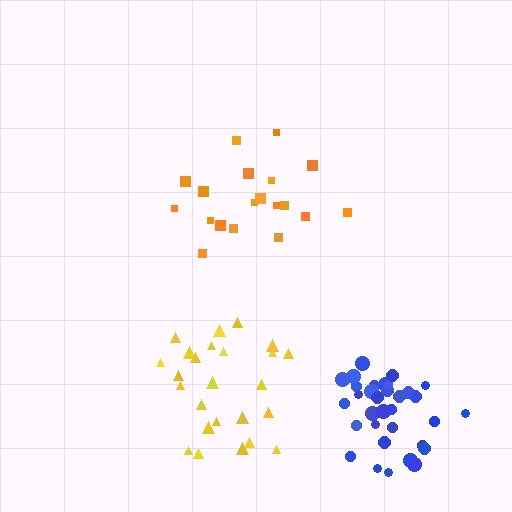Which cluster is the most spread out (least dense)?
Orange.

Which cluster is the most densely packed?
Blue.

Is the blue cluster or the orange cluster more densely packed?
Blue.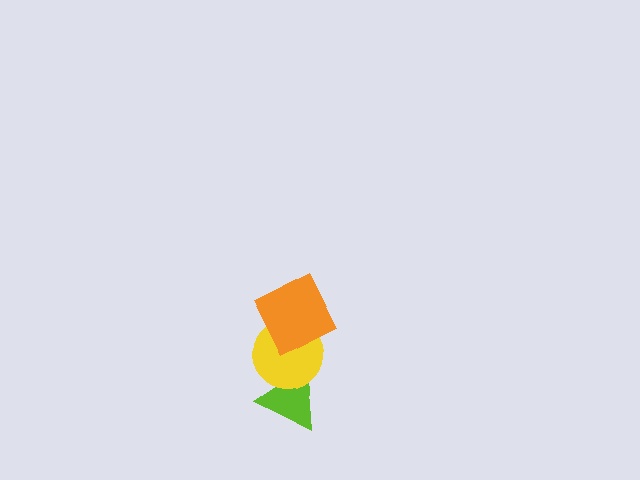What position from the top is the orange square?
The orange square is 1st from the top.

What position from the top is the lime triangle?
The lime triangle is 3rd from the top.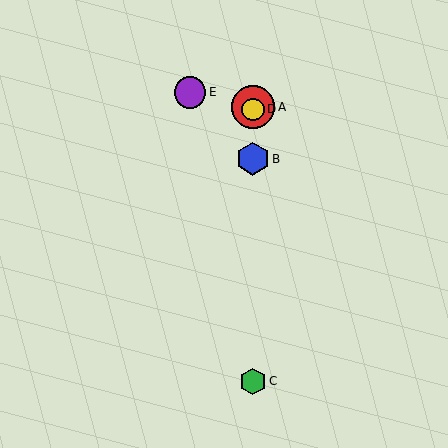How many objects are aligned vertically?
4 objects (A, B, C, D) are aligned vertically.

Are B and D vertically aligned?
Yes, both are at x≈253.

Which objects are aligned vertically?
Objects A, B, C, D are aligned vertically.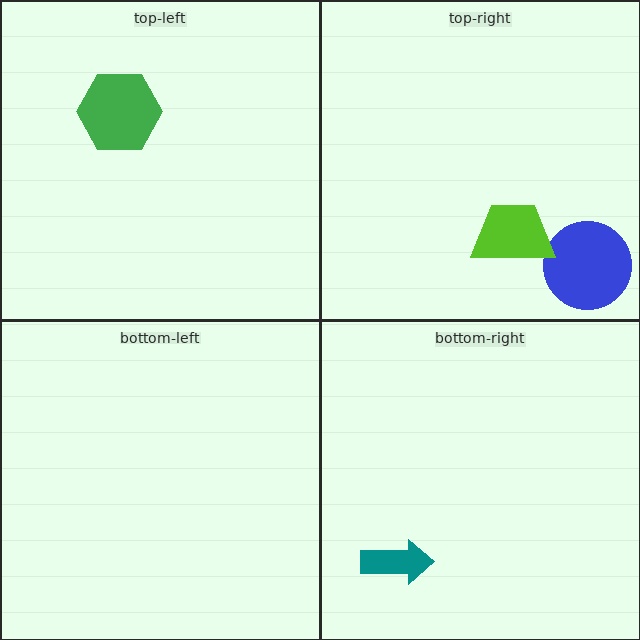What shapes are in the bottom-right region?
The teal arrow.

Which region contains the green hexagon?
The top-left region.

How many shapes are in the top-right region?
2.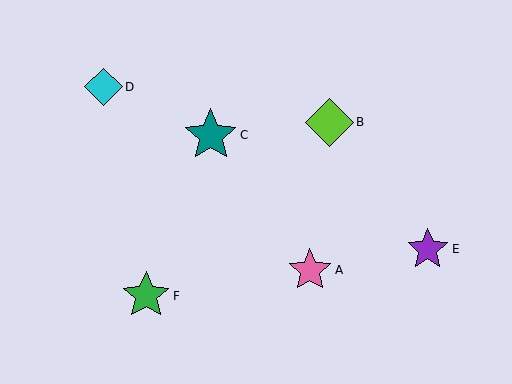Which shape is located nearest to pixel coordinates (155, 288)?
The green star (labeled F) at (146, 296) is nearest to that location.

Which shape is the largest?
The teal star (labeled C) is the largest.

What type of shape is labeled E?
Shape E is a purple star.